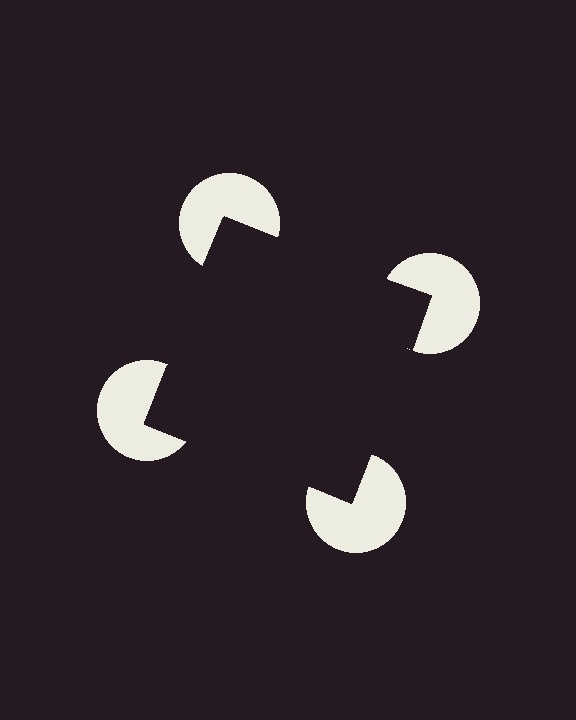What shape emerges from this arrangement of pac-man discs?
An illusory square — its edges are inferred from the aligned wedge cuts in the pac-man discs, not physically drawn.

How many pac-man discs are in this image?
There are 4 — one at each vertex of the illusory square.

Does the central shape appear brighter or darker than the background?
It typically appears slightly darker than the background, even though no actual brightness change is drawn.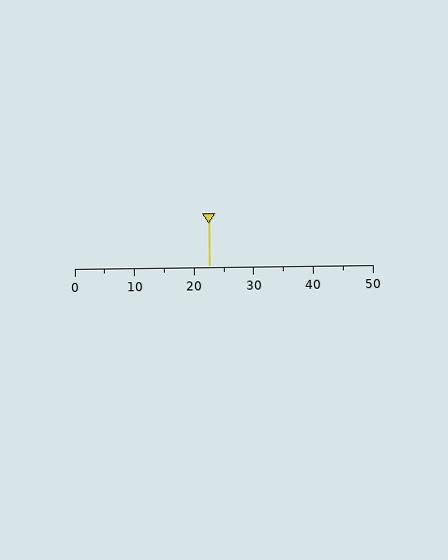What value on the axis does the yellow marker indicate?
The marker indicates approximately 22.5.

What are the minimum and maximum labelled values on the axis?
The axis runs from 0 to 50.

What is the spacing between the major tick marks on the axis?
The major ticks are spaced 10 apart.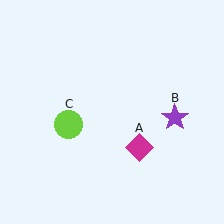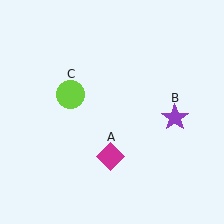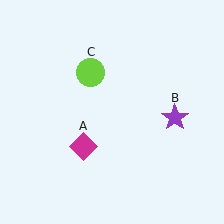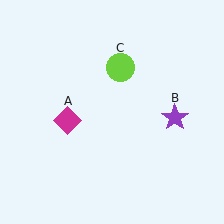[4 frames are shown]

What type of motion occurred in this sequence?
The magenta diamond (object A), lime circle (object C) rotated clockwise around the center of the scene.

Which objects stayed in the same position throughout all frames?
Purple star (object B) remained stationary.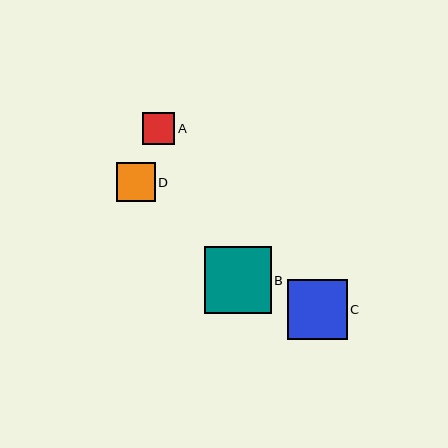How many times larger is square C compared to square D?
Square C is approximately 1.5 times the size of square D.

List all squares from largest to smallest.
From largest to smallest: B, C, D, A.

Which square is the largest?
Square B is the largest with a size of approximately 67 pixels.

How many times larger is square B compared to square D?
Square B is approximately 1.7 times the size of square D.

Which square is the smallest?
Square A is the smallest with a size of approximately 33 pixels.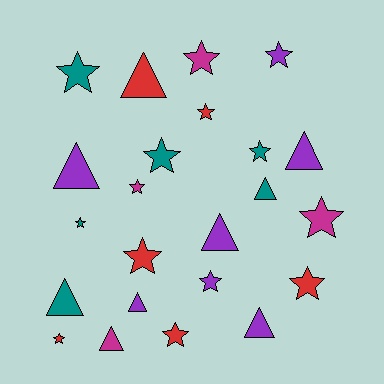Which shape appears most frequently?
Star, with 14 objects.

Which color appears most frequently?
Purple, with 7 objects.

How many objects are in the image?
There are 23 objects.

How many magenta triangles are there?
There is 1 magenta triangle.